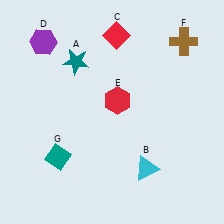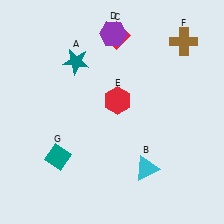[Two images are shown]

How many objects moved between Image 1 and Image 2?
1 object moved between the two images.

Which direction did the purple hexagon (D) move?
The purple hexagon (D) moved right.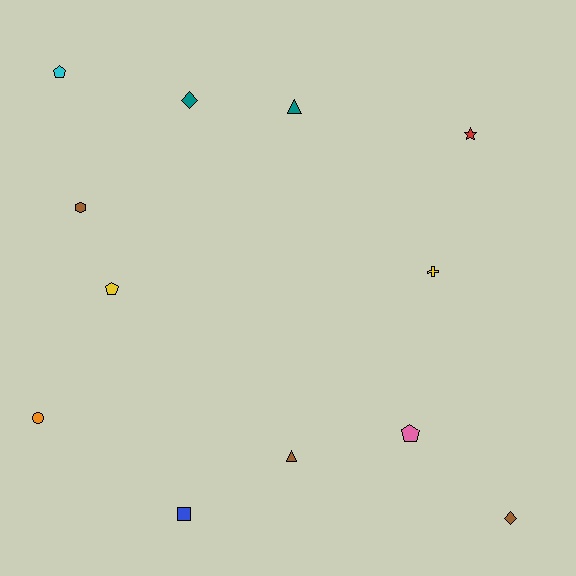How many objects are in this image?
There are 12 objects.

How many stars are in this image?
There is 1 star.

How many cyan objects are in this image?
There is 1 cyan object.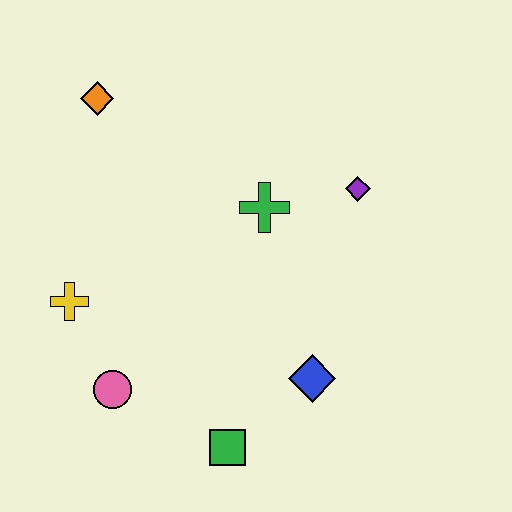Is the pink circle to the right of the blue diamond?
No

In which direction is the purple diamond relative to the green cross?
The purple diamond is to the right of the green cross.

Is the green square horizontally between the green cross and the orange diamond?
Yes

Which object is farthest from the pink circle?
The purple diamond is farthest from the pink circle.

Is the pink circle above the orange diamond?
No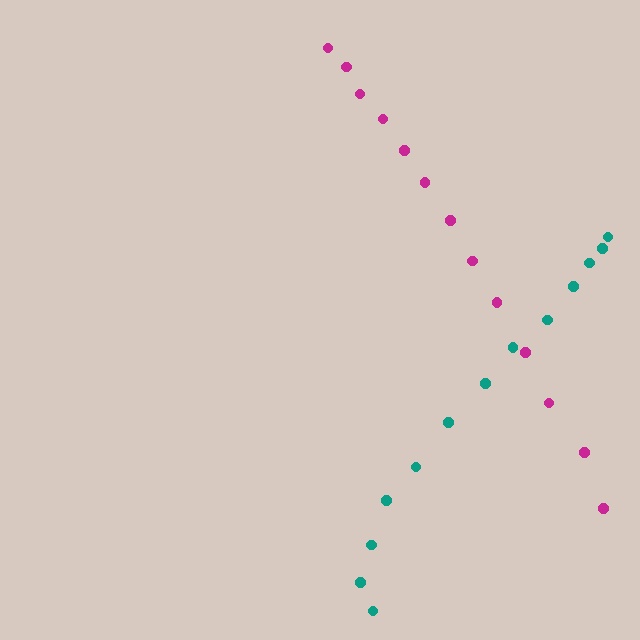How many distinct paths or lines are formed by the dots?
There are 2 distinct paths.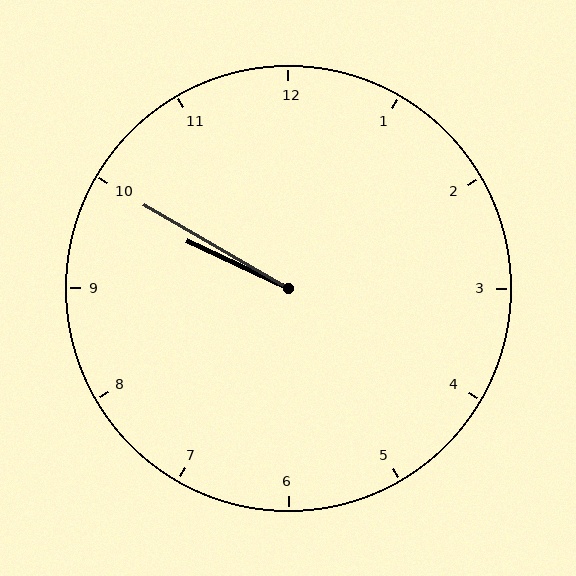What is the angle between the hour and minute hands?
Approximately 5 degrees.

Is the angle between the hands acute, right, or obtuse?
It is acute.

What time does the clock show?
9:50.